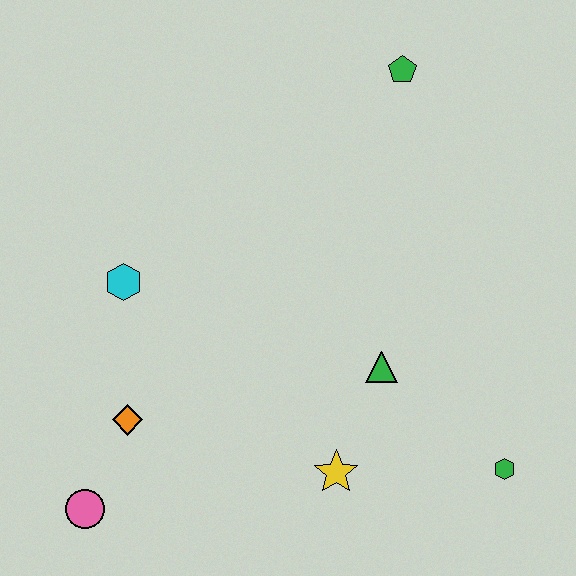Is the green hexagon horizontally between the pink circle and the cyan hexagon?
No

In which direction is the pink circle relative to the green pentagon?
The pink circle is below the green pentagon.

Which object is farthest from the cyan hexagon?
The green hexagon is farthest from the cyan hexagon.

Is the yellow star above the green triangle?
No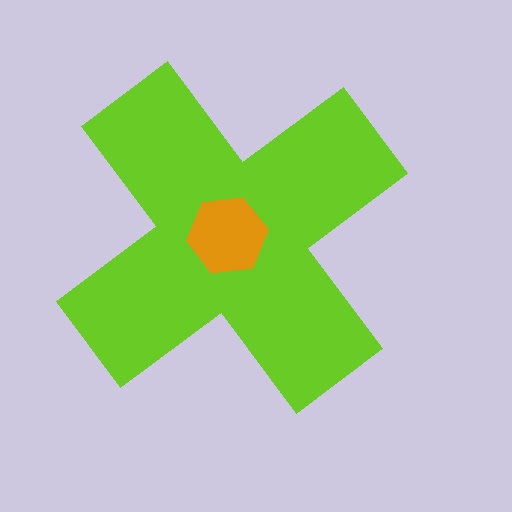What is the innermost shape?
The orange hexagon.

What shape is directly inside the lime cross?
The orange hexagon.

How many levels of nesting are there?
2.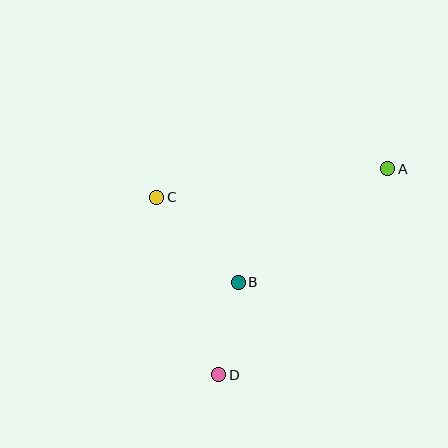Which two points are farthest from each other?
Points A and D are farthest from each other.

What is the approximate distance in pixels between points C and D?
The distance between C and D is approximately 188 pixels.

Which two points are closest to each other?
Points B and D are closest to each other.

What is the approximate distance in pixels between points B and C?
The distance between B and C is approximately 118 pixels.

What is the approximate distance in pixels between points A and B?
The distance between A and B is approximately 188 pixels.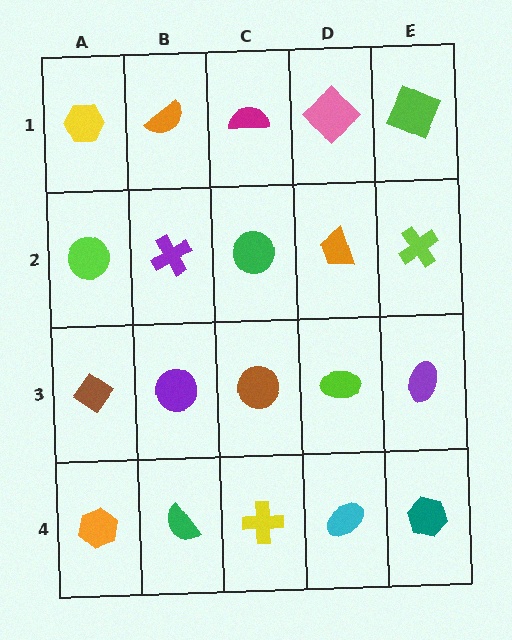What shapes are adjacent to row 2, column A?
A yellow hexagon (row 1, column A), a brown diamond (row 3, column A), a purple cross (row 2, column B).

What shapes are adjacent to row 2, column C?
A magenta semicircle (row 1, column C), a brown circle (row 3, column C), a purple cross (row 2, column B), an orange trapezoid (row 2, column D).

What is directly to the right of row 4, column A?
A green semicircle.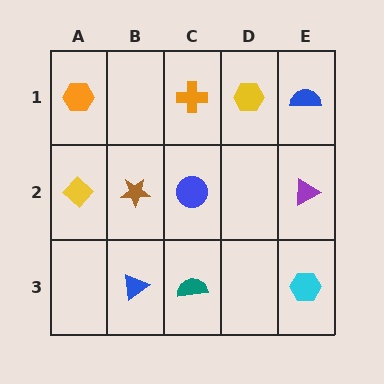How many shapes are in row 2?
4 shapes.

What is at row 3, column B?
A blue triangle.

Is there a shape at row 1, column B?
No, that cell is empty.